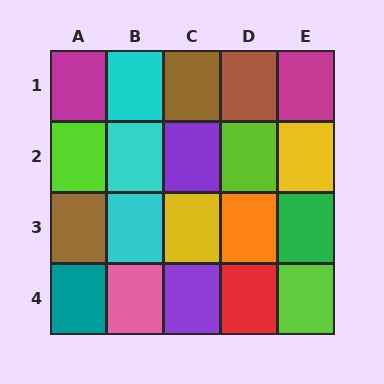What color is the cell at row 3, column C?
Yellow.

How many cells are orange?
1 cell is orange.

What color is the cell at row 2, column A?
Lime.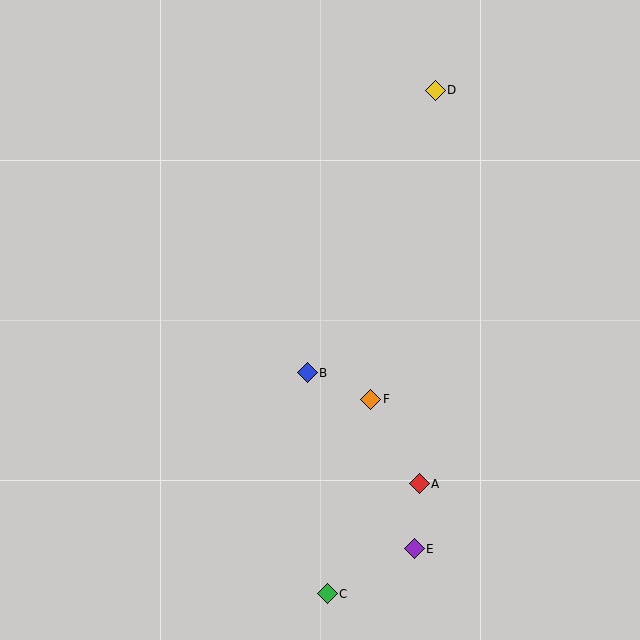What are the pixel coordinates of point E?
Point E is at (414, 549).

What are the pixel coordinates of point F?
Point F is at (371, 399).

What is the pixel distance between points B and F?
The distance between B and F is 69 pixels.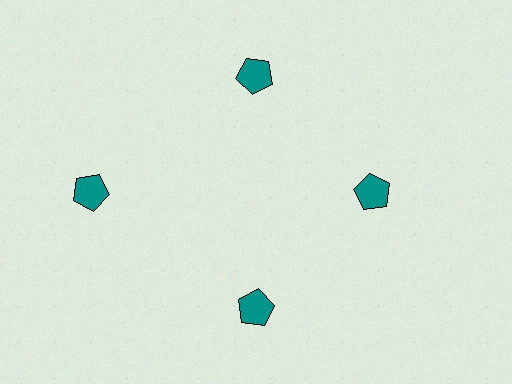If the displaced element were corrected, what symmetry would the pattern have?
It would have 4-fold rotational symmetry — the pattern would map onto itself every 90 degrees.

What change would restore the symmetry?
The symmetry would be restored by moving it inward, back onto the ring so that all 4 pentagons sit at equal angles and equal distance from the center.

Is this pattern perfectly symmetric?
No. The 4 teal pentagons are arranged in a ring, but one element near the 9 o'clock position is pushed outward from the center, breaking the 4-fold rotational symmetry.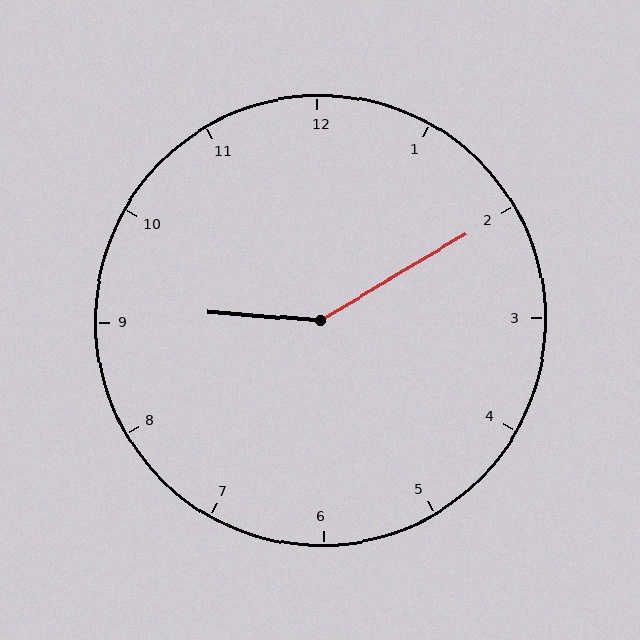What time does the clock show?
9:10.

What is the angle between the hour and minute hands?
Approximately 145 degrees.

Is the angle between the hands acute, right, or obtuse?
It is obtuse.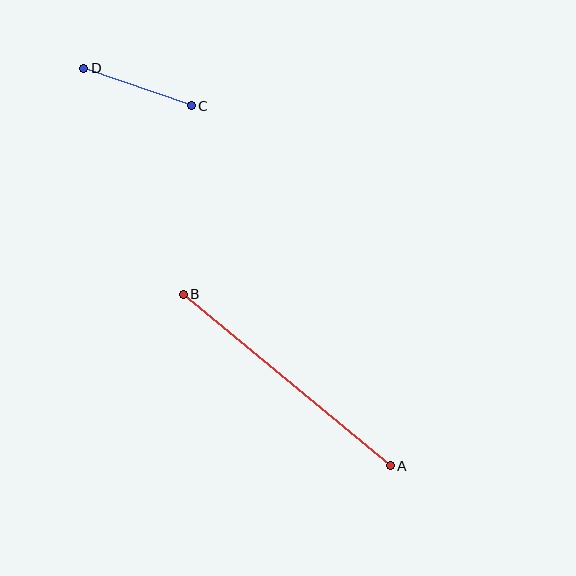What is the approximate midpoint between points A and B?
The midpoint is at approximately (287, 380) pixels.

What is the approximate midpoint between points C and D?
The midpoint is at approximately (138, 87) pixels.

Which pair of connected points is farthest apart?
Points A and B are farthest apart.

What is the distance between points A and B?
The distance is approximately 269 pixels.